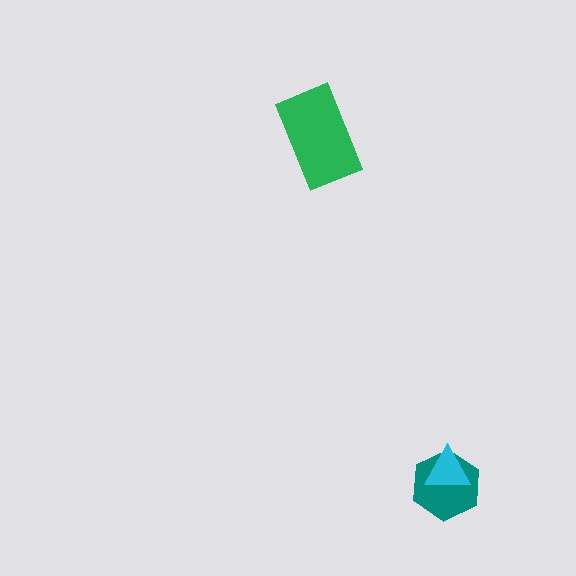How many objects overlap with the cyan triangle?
1 object overlaps with the cyan triangle.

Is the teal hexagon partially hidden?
Yes, it is partially covered by another shape.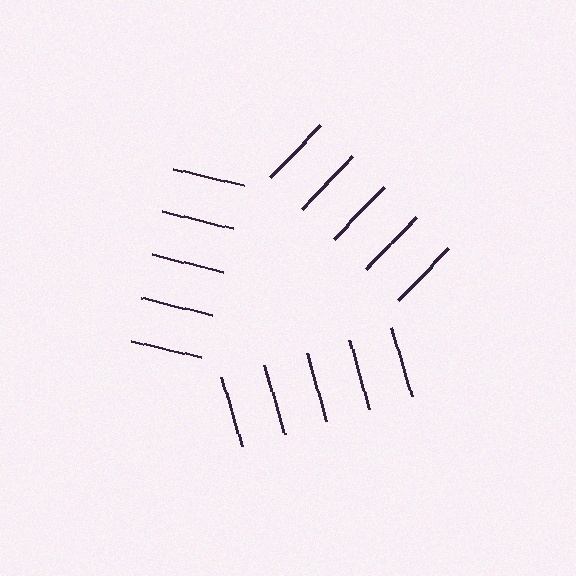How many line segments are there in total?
15 — 5 along each of the 3 edges.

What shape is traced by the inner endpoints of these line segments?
An illusory triangle — the line segments terminate on its edges but no continuous stroke is drawn.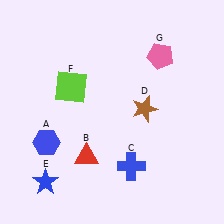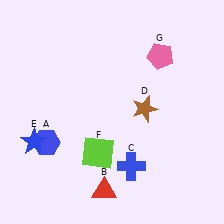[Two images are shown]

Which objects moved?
The objects that moved are: the red triangle (B), the blue star (E), the lime square (F).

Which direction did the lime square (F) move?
The lime square (F) moved down.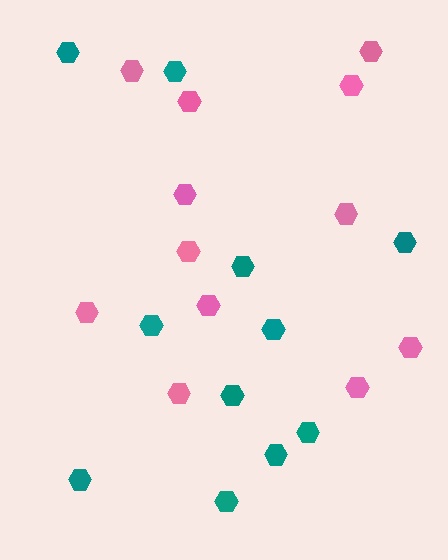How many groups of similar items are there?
There are 2 groups: one group of teal hexagons (11) and one group of pink hexagons (12).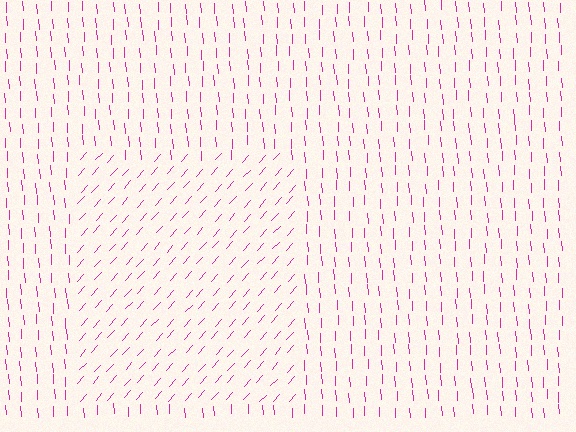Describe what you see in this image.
The image is filled with small magenta line segments. A rectangle region in the image has lines oriented differently from the surrounding lines, creating a visible texture boundary.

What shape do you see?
I see a rectangle.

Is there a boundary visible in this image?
Yes, there is a texture boundary formed by a change in line orientation.